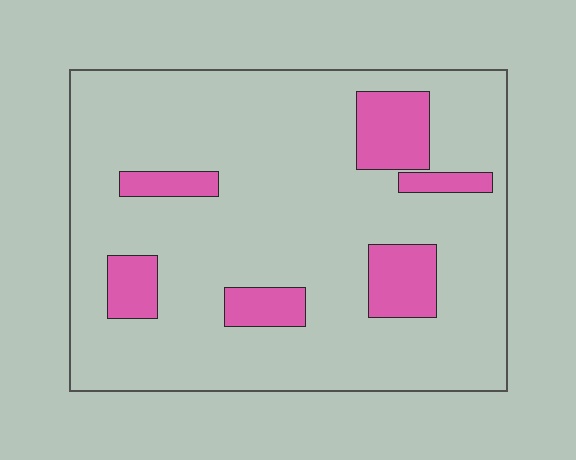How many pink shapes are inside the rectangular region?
6.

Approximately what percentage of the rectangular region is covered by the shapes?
Approximately 15%.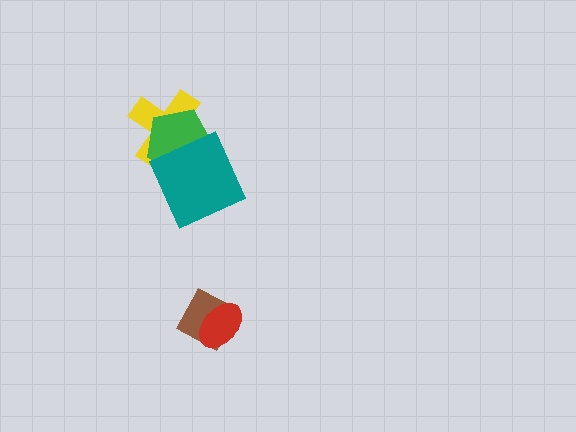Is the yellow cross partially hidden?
Yes, it is partially covered by another shape.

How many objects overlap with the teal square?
2 objects overlap with the teal square.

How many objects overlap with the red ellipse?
1 object overlaps with the red ellipse.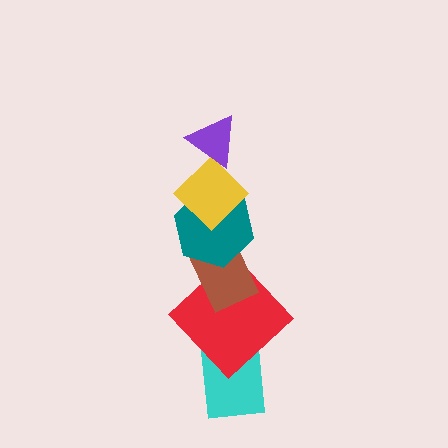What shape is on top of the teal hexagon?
The yellow diamond is on top of the teal hexagon.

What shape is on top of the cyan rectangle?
The red diamond is on top of the cyan rectangle.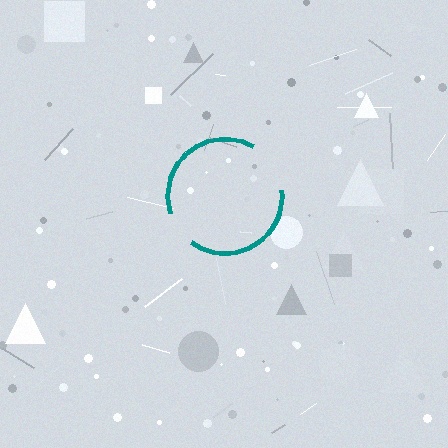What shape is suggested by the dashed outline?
The dashed outline suggests a circle.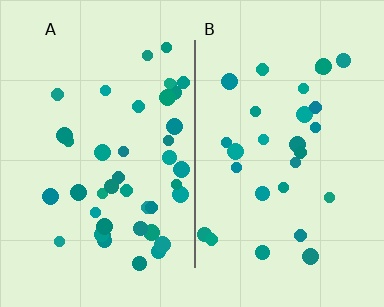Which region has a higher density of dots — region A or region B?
A (the left).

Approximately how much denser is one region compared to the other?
Approximately 1.5× — region A over region B.